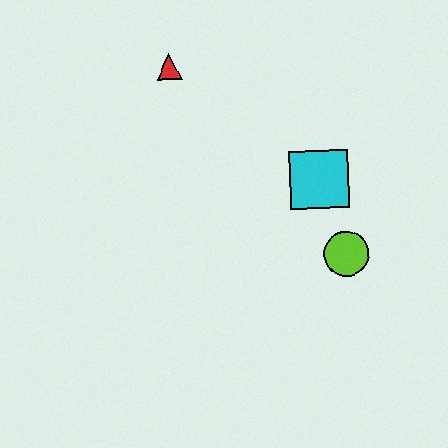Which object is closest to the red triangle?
The cyan square is closest to the red triangle.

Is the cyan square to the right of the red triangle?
Yes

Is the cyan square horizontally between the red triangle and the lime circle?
Yes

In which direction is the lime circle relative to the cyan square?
The lime circle is below the cyan square.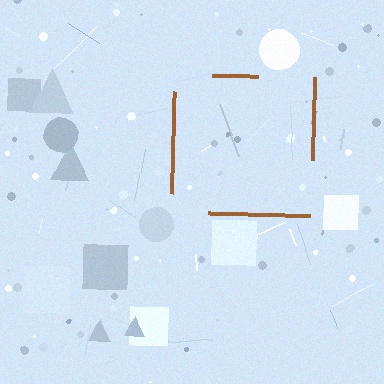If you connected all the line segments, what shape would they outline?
They would outline a square.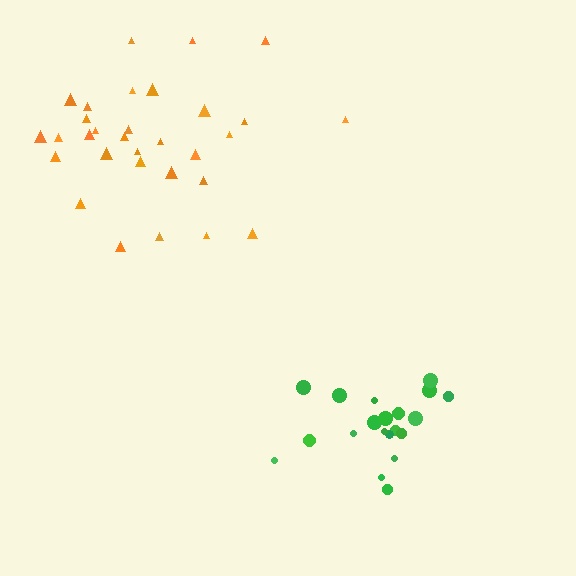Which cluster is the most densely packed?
Green.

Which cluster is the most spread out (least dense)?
Orange.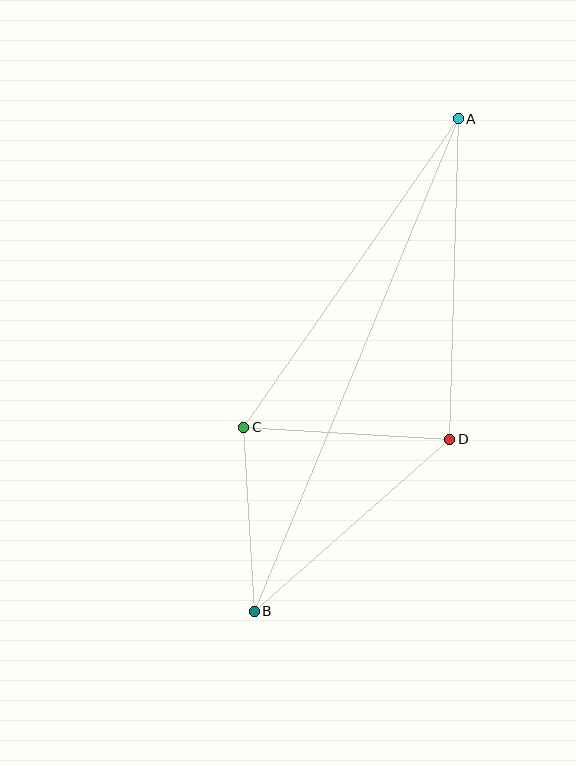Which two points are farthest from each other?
Points A and B are farthest from each other.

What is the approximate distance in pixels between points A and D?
The distance between A and D is approximately 321 pixels.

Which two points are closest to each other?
Points B and C are closest to each other.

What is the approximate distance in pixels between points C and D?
The distance between C and D is approximately 207 pixels.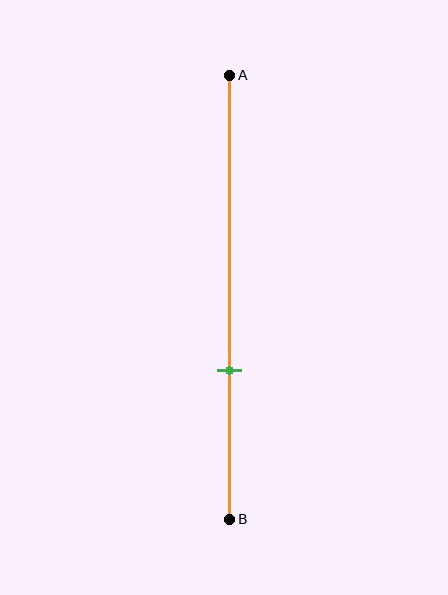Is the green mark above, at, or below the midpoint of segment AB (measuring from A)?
The green mark is below the midpoint of segment AB.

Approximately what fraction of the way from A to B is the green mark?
The green mark is approximately 65% of the way from A to B.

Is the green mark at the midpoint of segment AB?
No, the mark is at about 65% from A, not at the 50% midpoint.